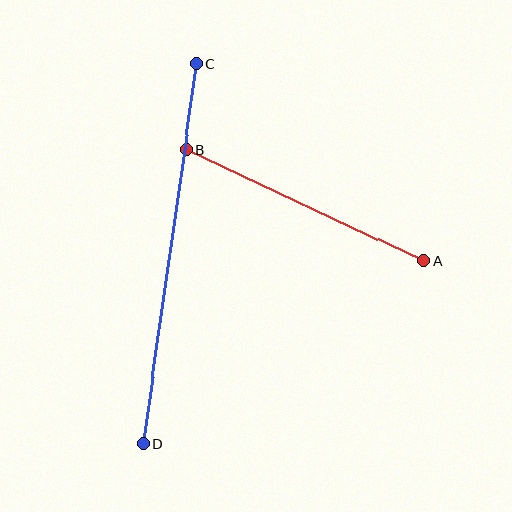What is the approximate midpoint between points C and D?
The midpoint is at approximately (170, 254) pixels.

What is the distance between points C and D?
The distance is approximately 384 pixels.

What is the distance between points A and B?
The distance is approximately 262 pixels.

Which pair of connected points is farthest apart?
Points C and D are farthest apart.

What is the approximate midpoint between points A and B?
The midpoint is at approximately (305, 206) pixels.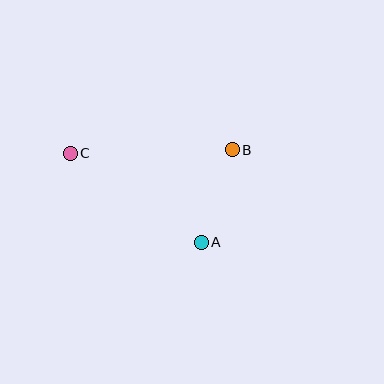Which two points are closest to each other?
Points A and B are closest to each other.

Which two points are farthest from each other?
Points B and C are farthest from each other.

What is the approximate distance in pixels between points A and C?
The distance between A and C is approximately 158 pixels.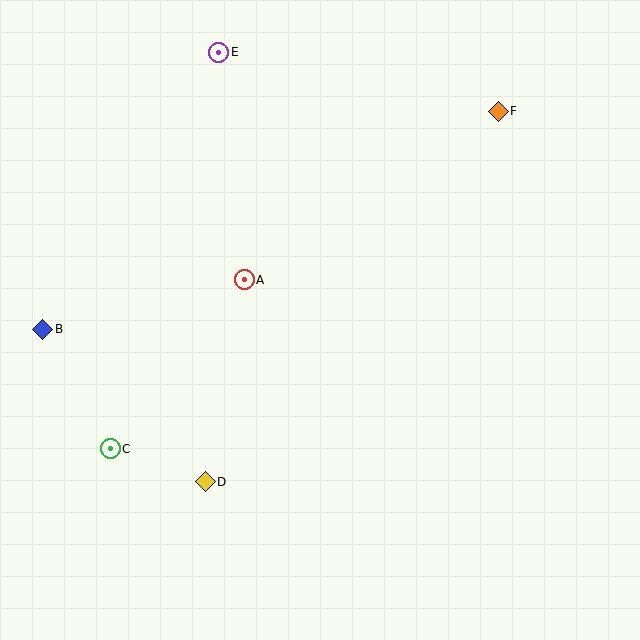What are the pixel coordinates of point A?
Point A is at (244, 280).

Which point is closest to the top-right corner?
Point F is closest to the top-right corner.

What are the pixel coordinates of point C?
Point C is at (110, 449).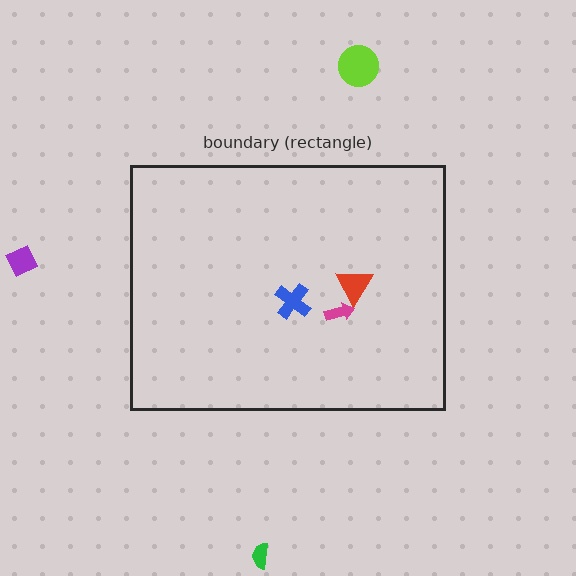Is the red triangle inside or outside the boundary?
Inside.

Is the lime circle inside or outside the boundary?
Outside.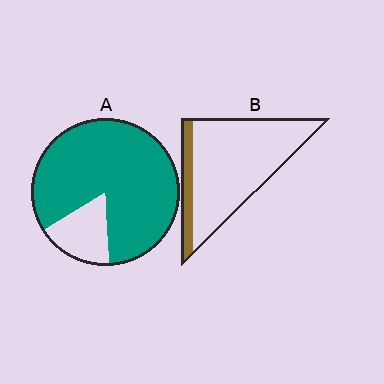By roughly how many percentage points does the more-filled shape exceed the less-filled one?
By roughly 70 percentage points (A over B).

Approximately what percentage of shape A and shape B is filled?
A is approximately 85% and B is approximately 15%.